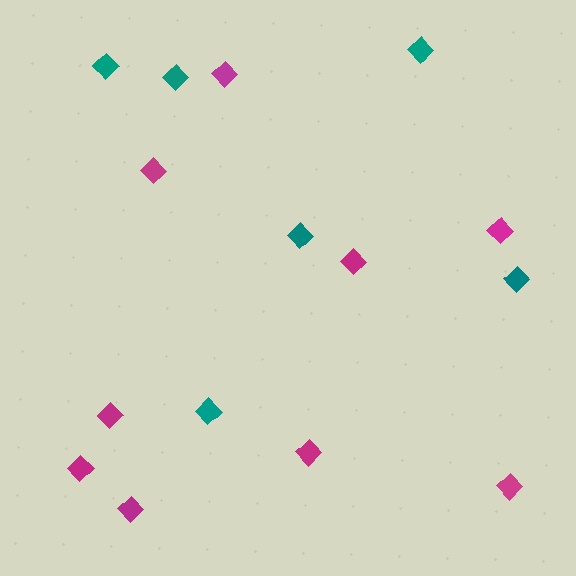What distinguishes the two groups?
There are 2 groups: one group of magenta diamonds (9) and one group of teal diamonds (6).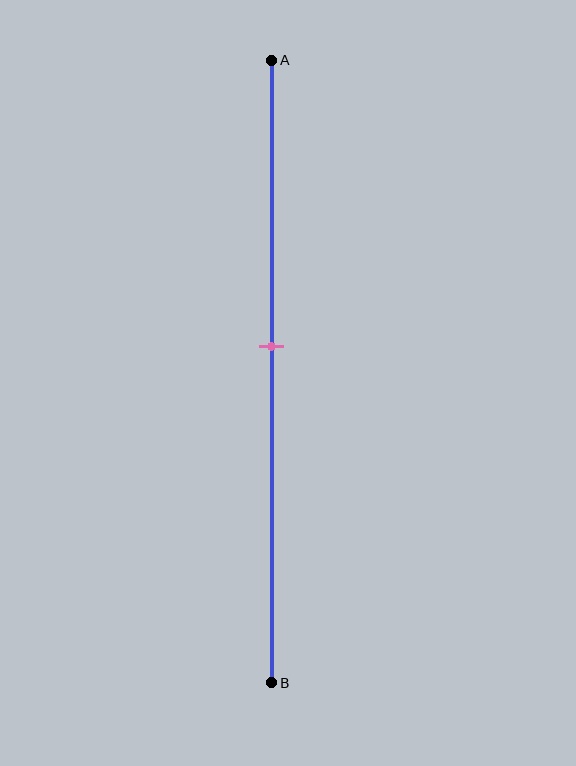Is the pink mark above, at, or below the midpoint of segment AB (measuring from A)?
The pink mark is above the midpoint of segment AB.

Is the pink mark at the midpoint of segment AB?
No, the mark is at about 45% from A, not at the 50% midpoint.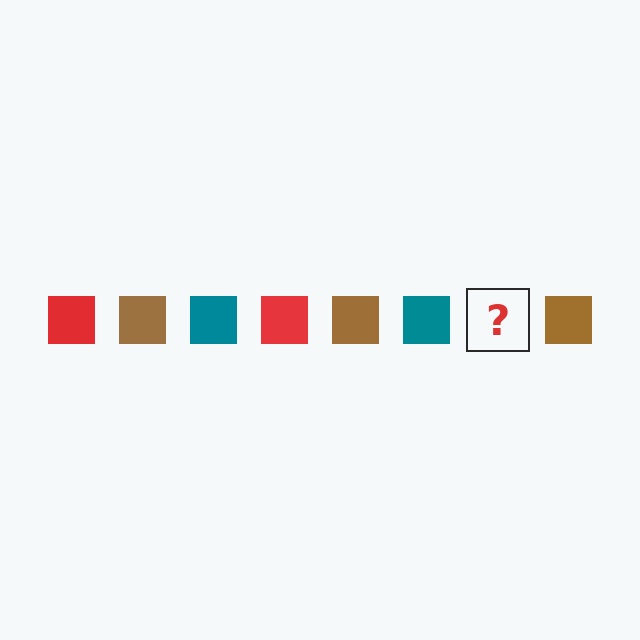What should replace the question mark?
The question mark should be replaced with a red square.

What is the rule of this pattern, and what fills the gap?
The rule is that the pattern cycles through red, brown, teal squares. The gap should be filled with a red square.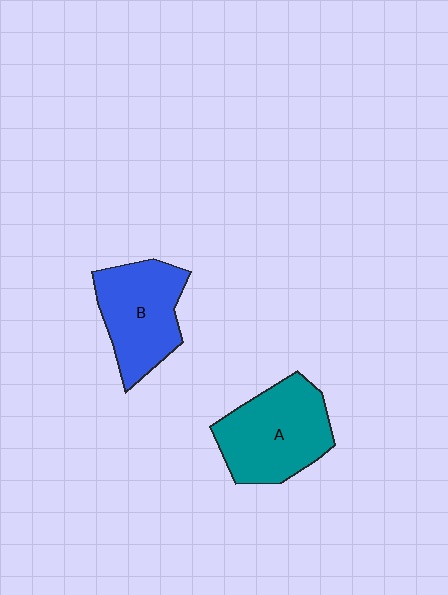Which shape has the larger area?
Shape A (teal).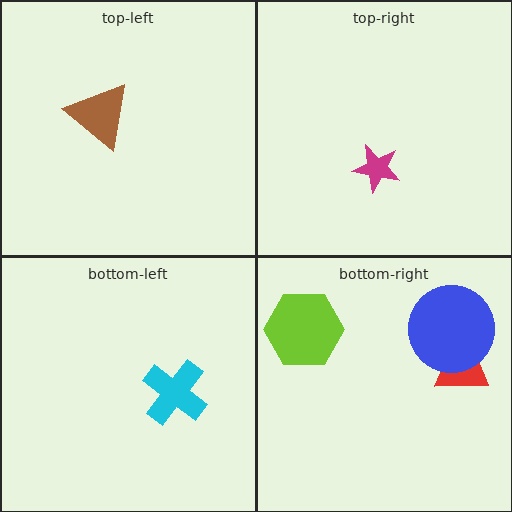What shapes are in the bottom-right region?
The lime hexagon, the red trapezoid, the blue circle.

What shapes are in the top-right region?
The magenta star.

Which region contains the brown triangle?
The top-left region.